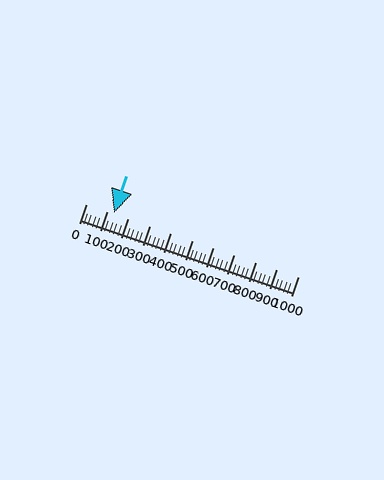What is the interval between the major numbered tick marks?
The major tick marks are spaced 100 units apart.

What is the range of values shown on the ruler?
The ruler shows values from 0 to 1000.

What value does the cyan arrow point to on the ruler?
The cyan arrow points to approximately 131.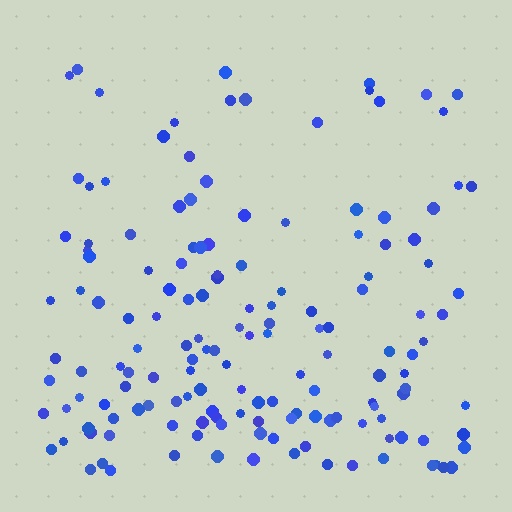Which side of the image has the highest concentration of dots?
The bottom.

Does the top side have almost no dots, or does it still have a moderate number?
Still a moderate number, just noticeably fewer than the bottom.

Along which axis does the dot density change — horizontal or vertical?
Vertical.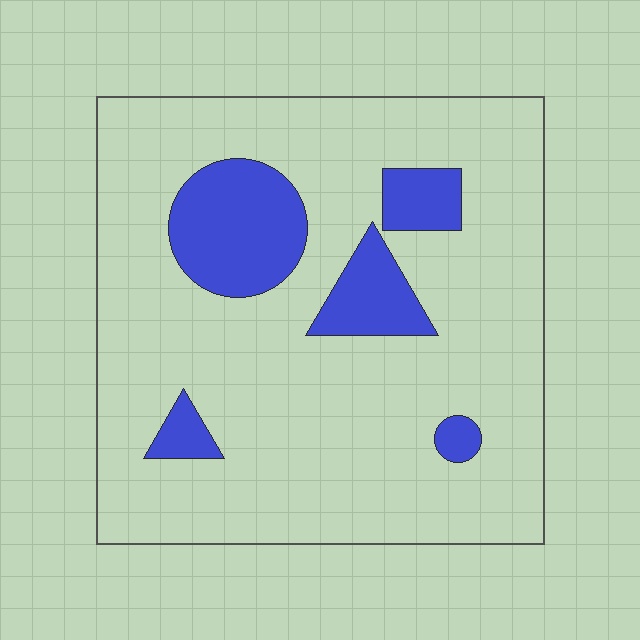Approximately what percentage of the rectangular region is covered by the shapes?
Approximately 15%.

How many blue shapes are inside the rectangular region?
5.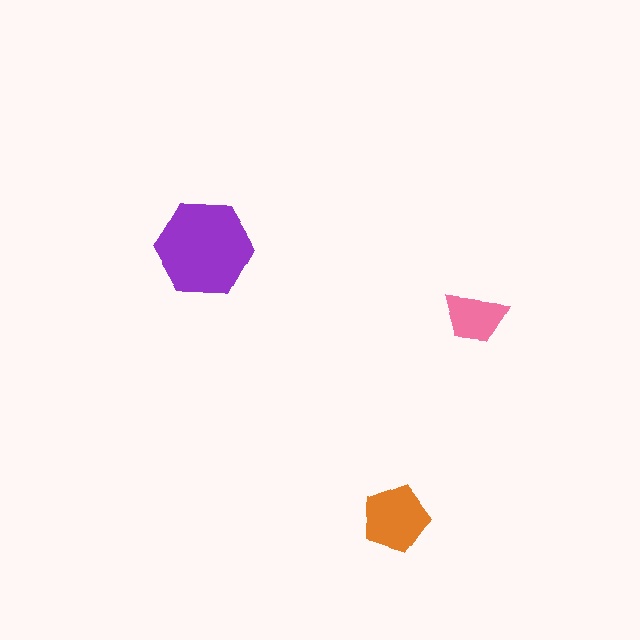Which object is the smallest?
The pink trapezoid.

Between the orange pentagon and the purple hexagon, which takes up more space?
The purple hexagon.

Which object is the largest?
The purple hexagon.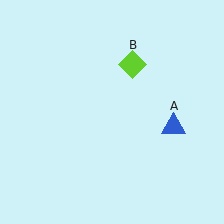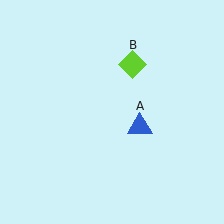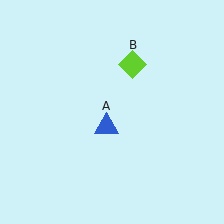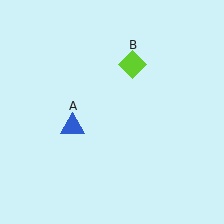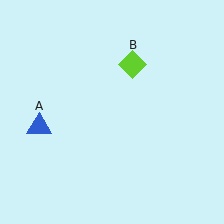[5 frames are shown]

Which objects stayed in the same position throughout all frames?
Lime diamond (object B) remained stationary.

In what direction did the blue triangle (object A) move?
The blue triangle (object A) moved left.